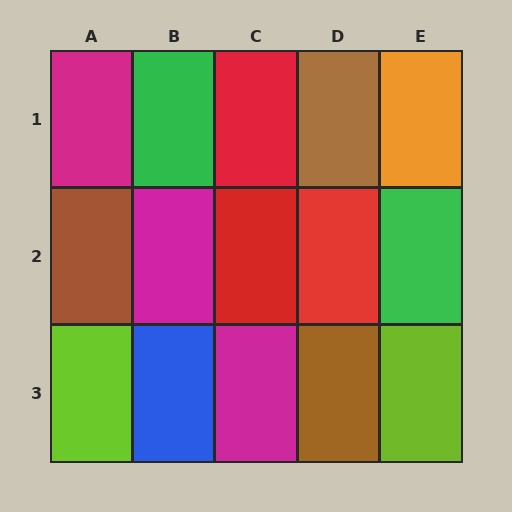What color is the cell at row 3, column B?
Blue.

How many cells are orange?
1 cell is orange.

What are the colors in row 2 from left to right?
Brown, magenta, red, red, green.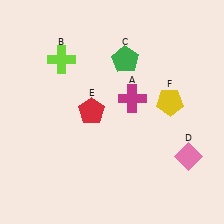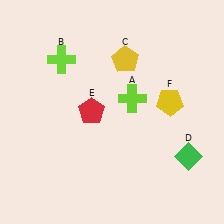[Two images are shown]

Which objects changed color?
A changed from magenta to lime. C changed from green to yellow. D changed from pink to green.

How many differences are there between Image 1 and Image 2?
There are 3 differences between the two images.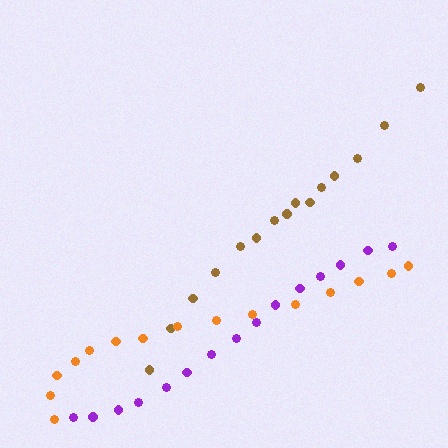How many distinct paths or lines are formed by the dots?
There are 3 distinct paths.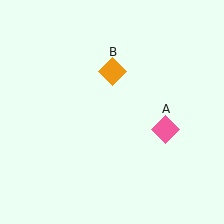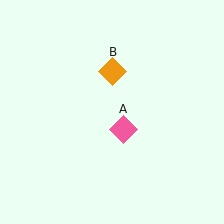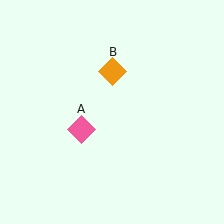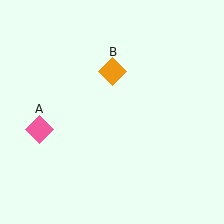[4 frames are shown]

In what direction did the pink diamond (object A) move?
The pink diamond (object A) moved left.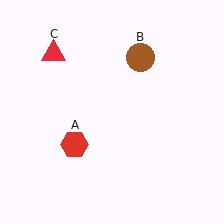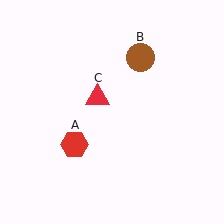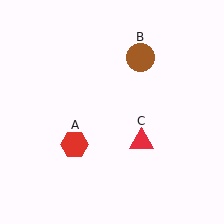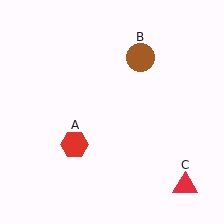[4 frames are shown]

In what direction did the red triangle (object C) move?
The red triangle (object C) moved down and to the right.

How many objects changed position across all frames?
1 object changed position: red triangle (object C).